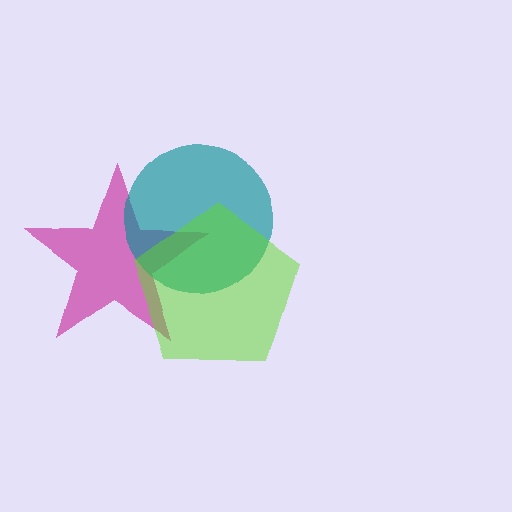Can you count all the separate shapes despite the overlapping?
Yes, there are 3 separate shapes.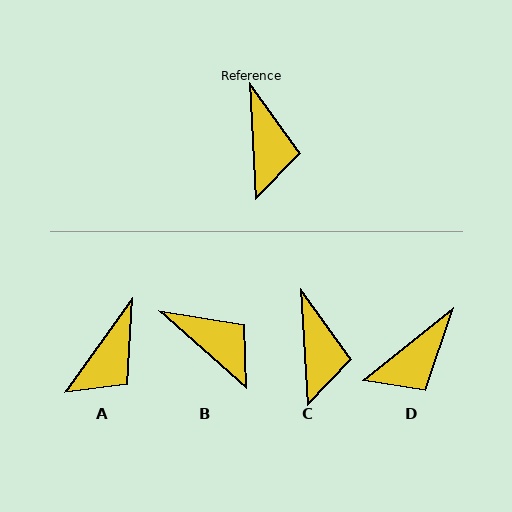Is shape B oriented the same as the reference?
No, it is off by about 45 degrees.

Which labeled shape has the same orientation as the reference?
C.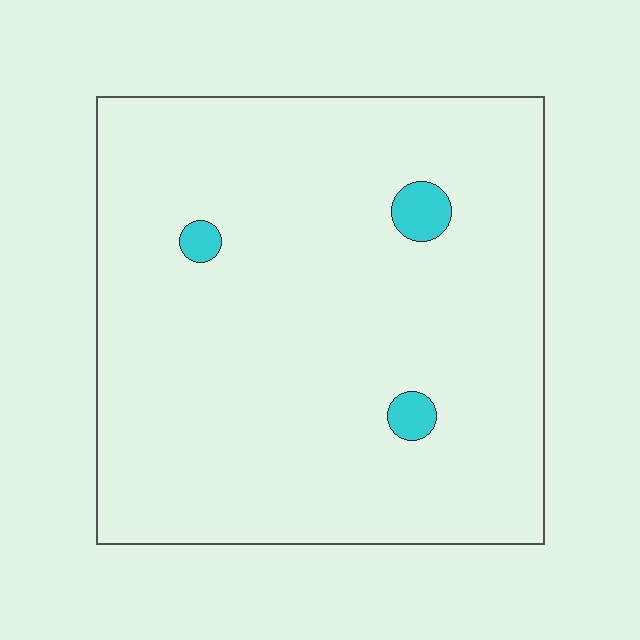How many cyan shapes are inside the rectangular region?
3.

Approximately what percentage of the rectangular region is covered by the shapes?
Approximately 5%.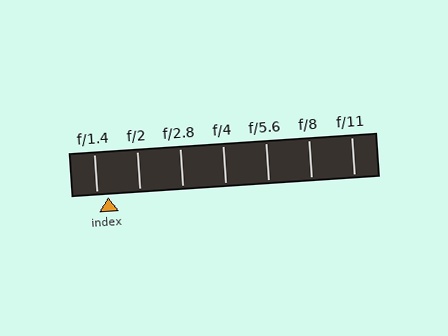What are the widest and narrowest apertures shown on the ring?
The widest aperture shown is f/1.4 and the narrowest is f/11.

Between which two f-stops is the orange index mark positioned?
The index mark is between f/1.4 and f/2.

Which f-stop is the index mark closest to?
The index mark is closest to f/1.4.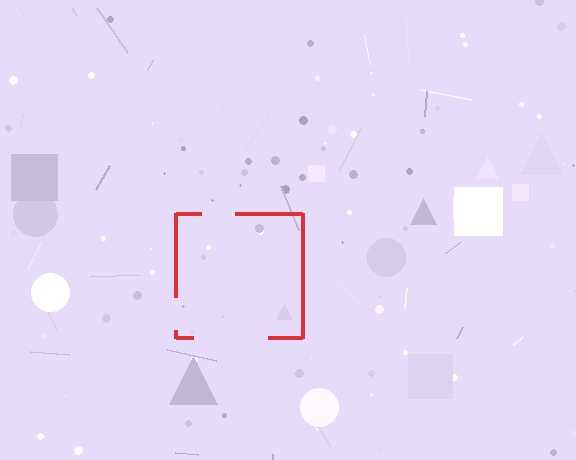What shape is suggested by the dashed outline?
The dashed outline suggests a square.